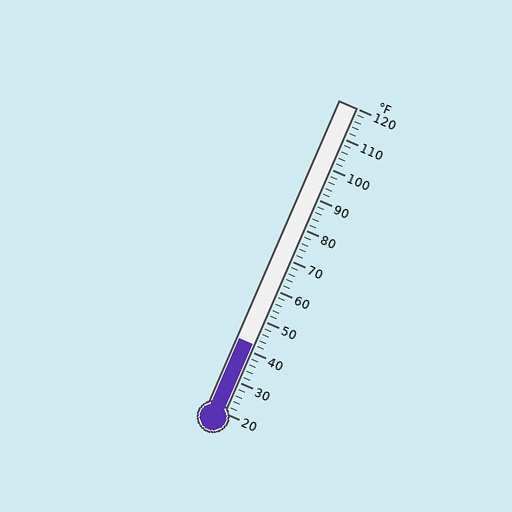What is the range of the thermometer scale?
The thermometer scale ranges from 20°F to 120°F.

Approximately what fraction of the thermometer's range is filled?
The thermometer is filled to approximately 20% of its range.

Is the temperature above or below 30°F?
The temperature is above 30°F.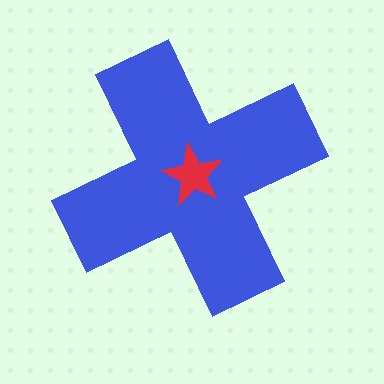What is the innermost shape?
The red star.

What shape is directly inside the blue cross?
The red star.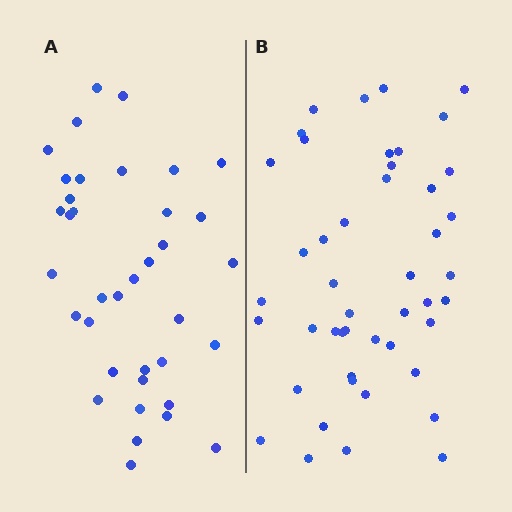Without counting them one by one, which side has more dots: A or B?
Region B (the right region) has more dots.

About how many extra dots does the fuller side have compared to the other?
Region B has roughly 8 or so more dots than region A.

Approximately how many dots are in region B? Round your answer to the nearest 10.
About 50 dots. (The exact count is 46, which rounds to 50.)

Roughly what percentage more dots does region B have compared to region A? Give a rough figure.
About 25% more.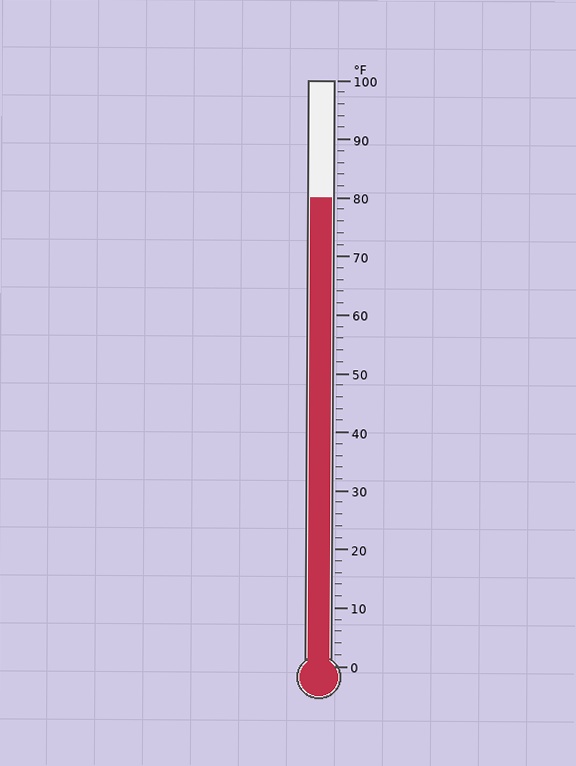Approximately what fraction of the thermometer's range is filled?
The thermometer is filled to approximately 80% of its range.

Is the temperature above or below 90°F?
The temperature is below 90°F.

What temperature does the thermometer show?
The thermometer shows approximately 80°F.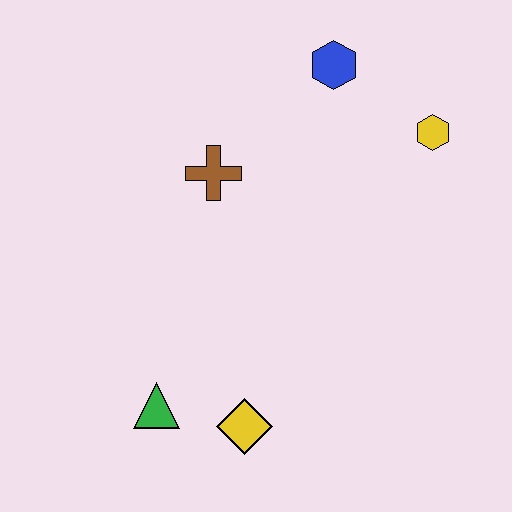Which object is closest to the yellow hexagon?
The blue hexagon is closest to the yellow hexagon.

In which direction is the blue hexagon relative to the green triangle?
The blue hexagon is above the green triangle.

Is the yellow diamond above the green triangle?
No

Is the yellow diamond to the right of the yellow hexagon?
No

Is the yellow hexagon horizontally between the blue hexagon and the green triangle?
No